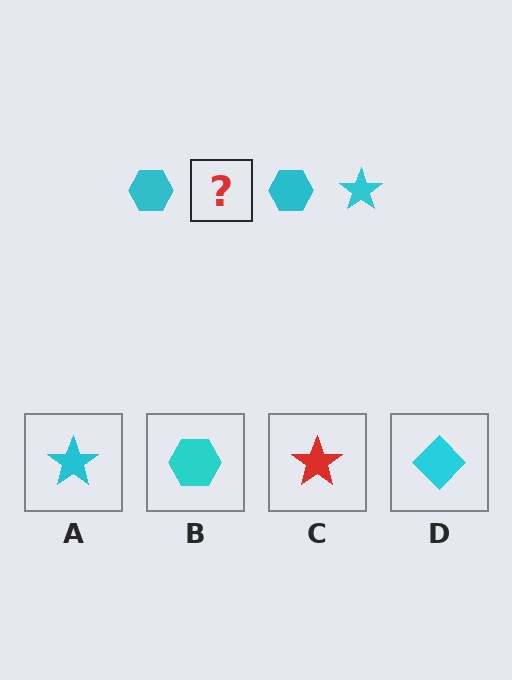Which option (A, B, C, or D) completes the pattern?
A.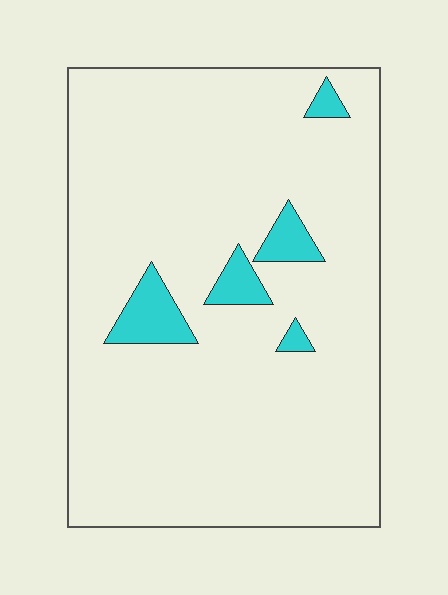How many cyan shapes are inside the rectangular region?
5.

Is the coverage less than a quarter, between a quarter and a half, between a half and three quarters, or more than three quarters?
Less than a quarter.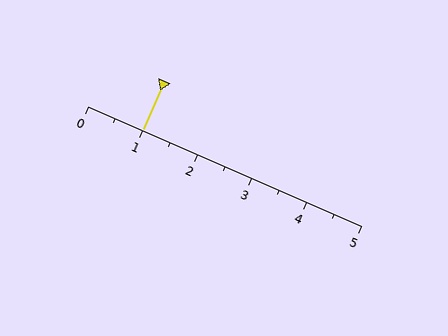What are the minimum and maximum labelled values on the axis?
The axis runs from 0 to 5.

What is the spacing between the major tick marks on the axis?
The major ticks are spaced 1 apart.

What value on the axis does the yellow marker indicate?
The marker indicates approximately 1.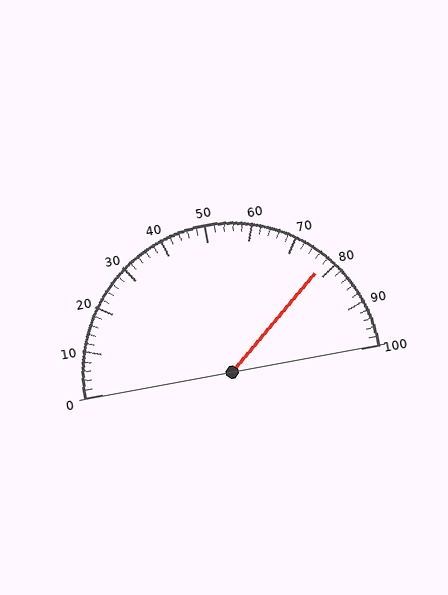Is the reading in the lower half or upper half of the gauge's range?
The reading is in the upper half of the range (0 to 100).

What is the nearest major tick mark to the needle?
The nearest major tick mark is 80.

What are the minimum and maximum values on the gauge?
The gauge ranges from 0 to 100.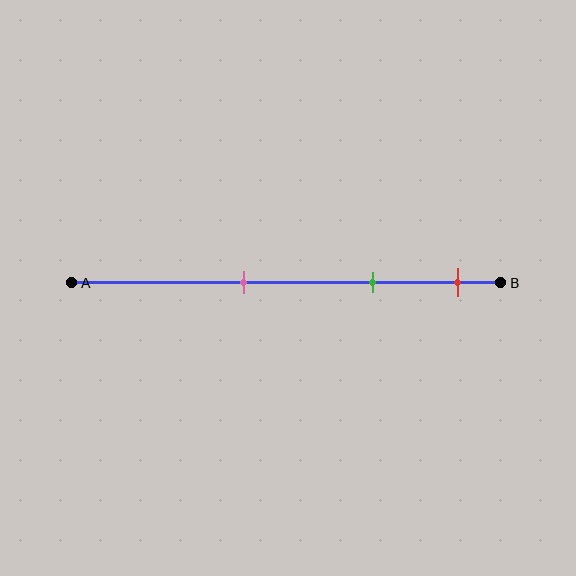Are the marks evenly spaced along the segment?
Yes, the marks are approximately evenly spaced.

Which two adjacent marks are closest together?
The green and red marks are the closest adjacent pair.